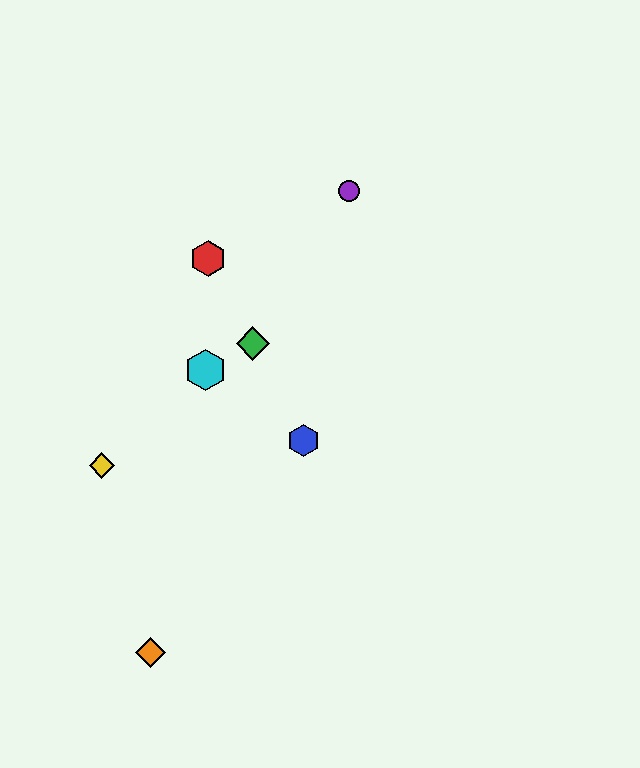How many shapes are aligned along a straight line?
3 shapes (the red hexagon, the blue hexagon, the green diamond) are aligned along a straight line.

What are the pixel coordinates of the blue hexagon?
The blue hexagon is at (304, 440).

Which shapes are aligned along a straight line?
The red hexagon, the blue hexagon, the green diamond are aligned along a straight line.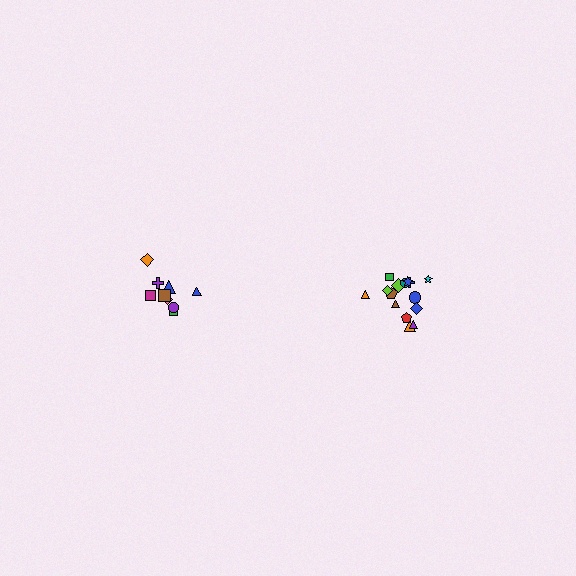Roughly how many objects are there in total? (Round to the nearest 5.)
Roughly 25 objects in total.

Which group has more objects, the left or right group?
The right group.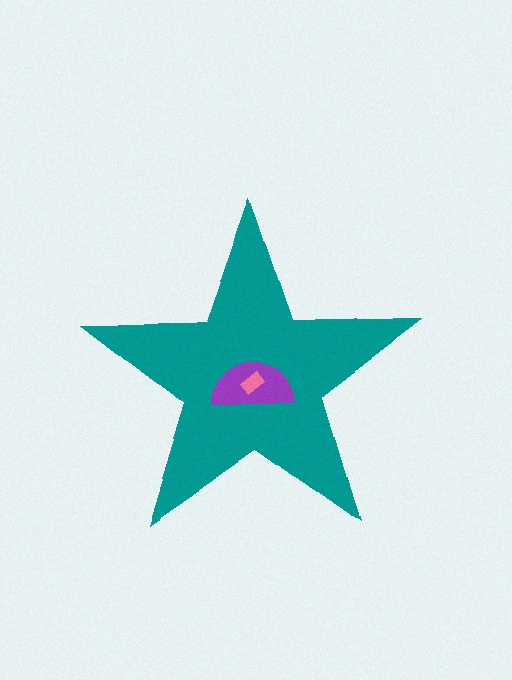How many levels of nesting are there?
3.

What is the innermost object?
The pink rectangle.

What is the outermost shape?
The teal star.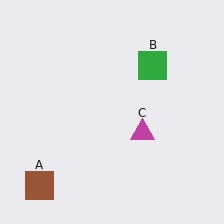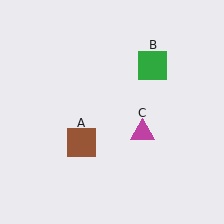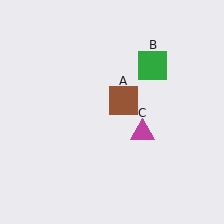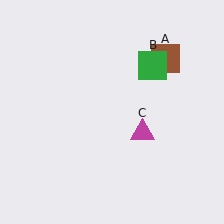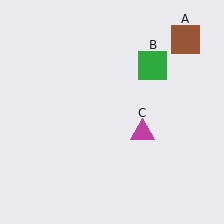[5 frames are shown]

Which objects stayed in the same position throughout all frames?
Green square (object B) and magenta triangle (object C) remained stationary.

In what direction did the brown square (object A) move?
The brown square (object A) moved up and to the right.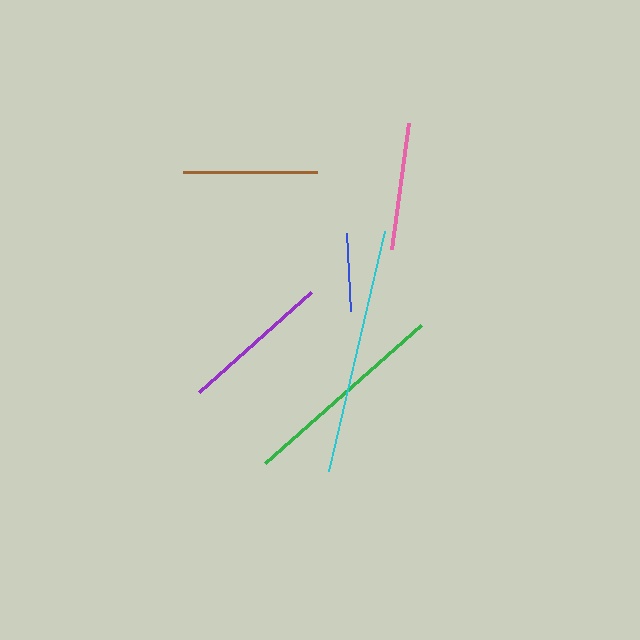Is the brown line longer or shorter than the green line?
The green line is longer than the brown line.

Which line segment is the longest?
The cyan line is the longest at approximately 247 pixels.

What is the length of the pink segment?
The pink segment is approximately 127 pixels long.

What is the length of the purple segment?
The purple segment is approximately 150 pixels long.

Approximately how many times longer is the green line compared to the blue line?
The green line is approximately 2.6 times the length of the blue line.